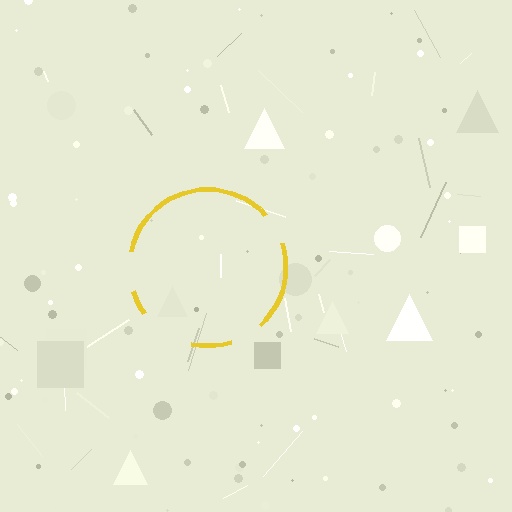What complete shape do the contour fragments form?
The contour fragments form a circle.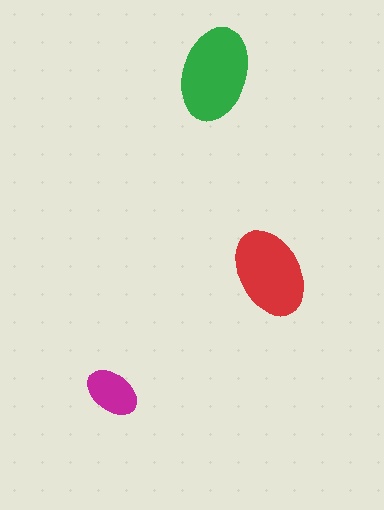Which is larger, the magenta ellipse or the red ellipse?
The red one.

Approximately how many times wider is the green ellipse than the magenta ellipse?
About 1.5 times wider.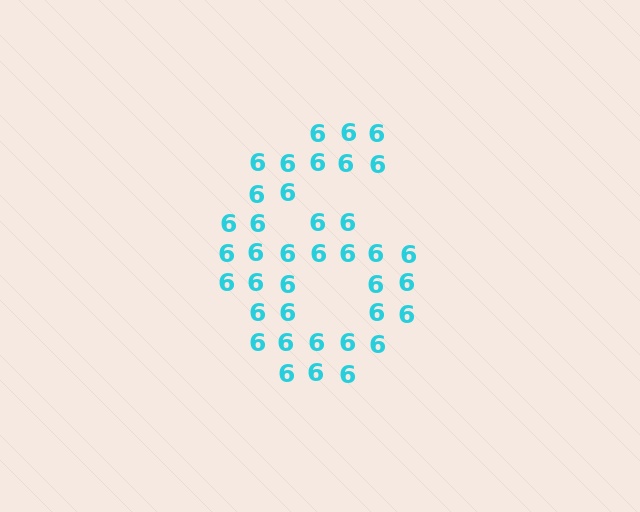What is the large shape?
The large shape is the digit 6.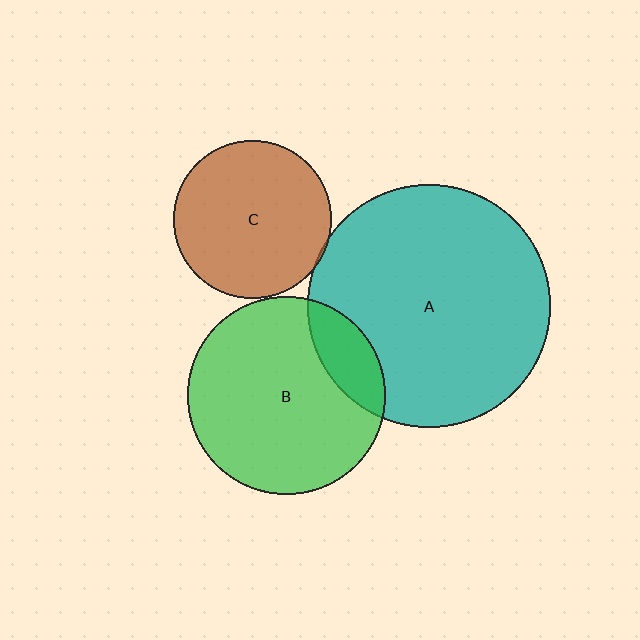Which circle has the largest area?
Circle A (teal).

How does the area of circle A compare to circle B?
Approximately 1.5 times.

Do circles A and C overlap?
Yes.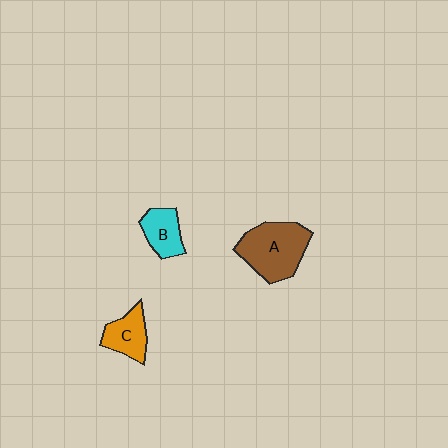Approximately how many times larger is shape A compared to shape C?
Approximately 1.9 times.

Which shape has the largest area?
Shape A (brown).